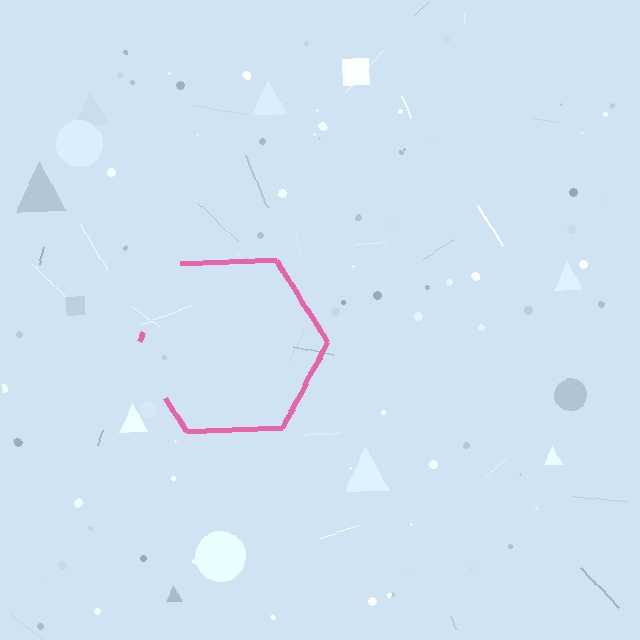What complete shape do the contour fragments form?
The contour fragments form a hexagon.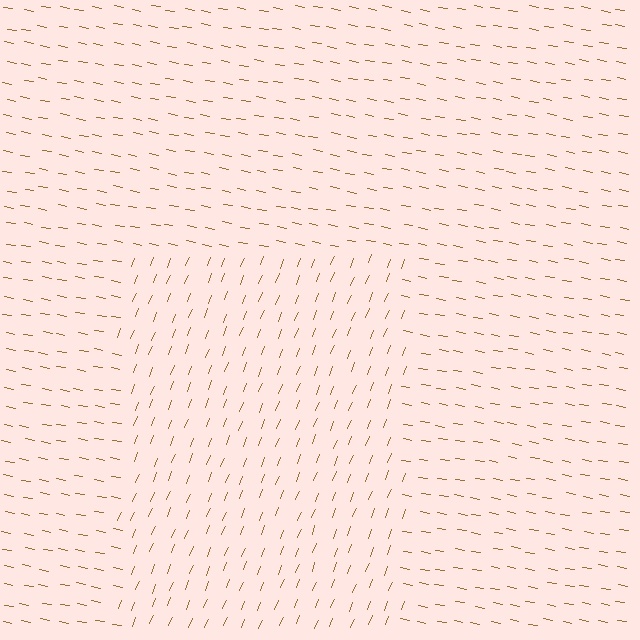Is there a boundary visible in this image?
Yes, there is a texture boundary formed by a change in line orientation.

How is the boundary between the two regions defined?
The boundary is defined purely by a change in line orientation (approximately 78 degrees difference). All lines are the same color and thickness.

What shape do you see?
I see a rectangle.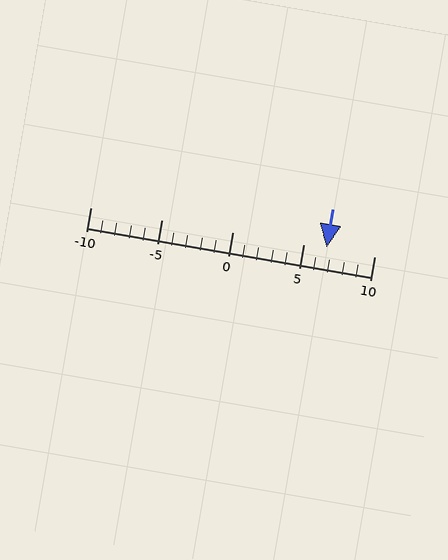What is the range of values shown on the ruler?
The ruler shows values from -10 to 10.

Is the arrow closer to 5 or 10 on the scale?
The arrow is closer to 5.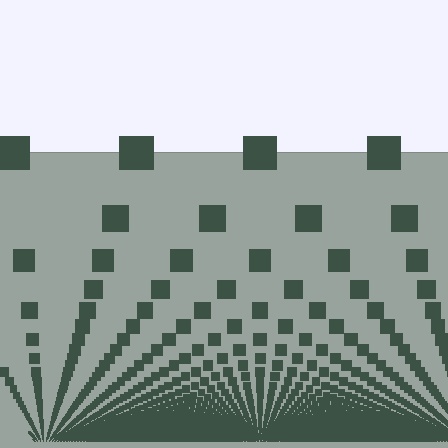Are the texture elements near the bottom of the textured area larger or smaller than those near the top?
Smaller. The gradient is inverted — elements near the bottom are smaller and denser.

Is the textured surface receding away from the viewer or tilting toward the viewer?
The surface appears to tilt toward the viewer. Texture elements get larger and sparser toward the top.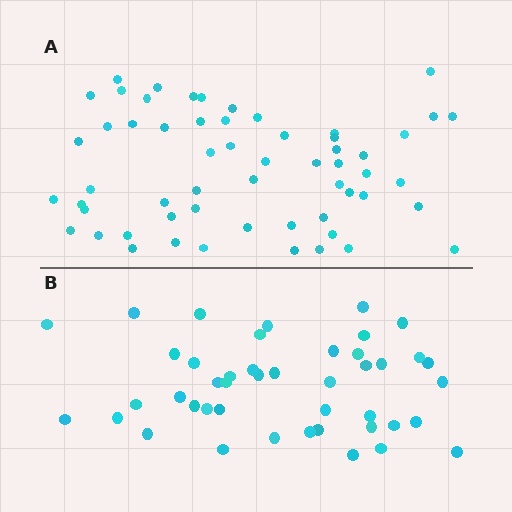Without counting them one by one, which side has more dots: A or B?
Region A (the top region) has more dots.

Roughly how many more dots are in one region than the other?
Region A has approximately 15 more dots than region B.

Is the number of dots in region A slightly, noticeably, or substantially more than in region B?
Region A has noticeably more, but not dramatically so. The ratio is roughly 1.3 to 1.